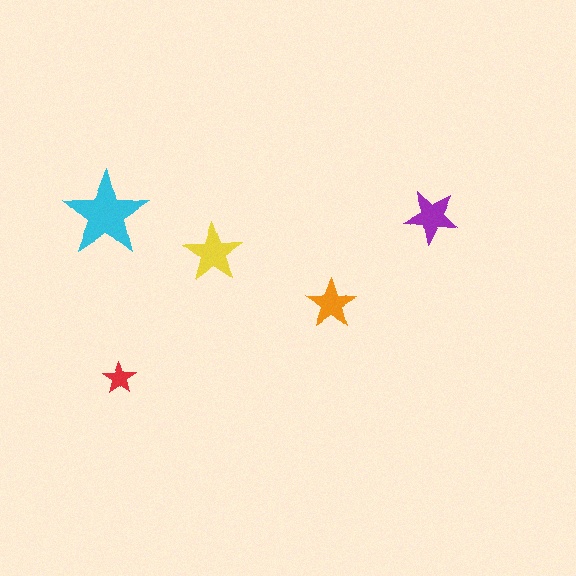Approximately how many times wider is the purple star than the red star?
About 1.5 times wider.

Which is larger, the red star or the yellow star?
The yellow one.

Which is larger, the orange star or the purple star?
The purple one.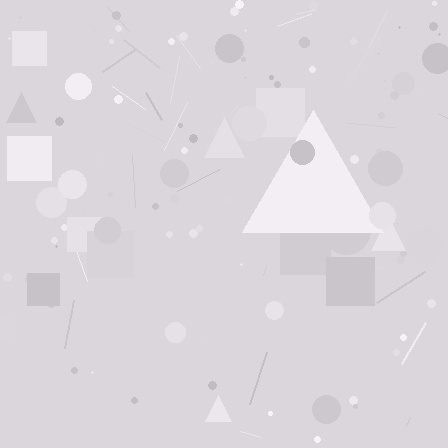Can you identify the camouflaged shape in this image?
The camouflaged shape is a triangle.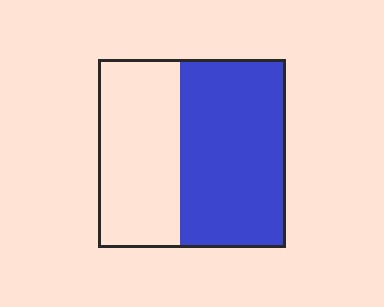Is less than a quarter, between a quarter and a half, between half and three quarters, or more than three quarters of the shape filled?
Between half and three quarters.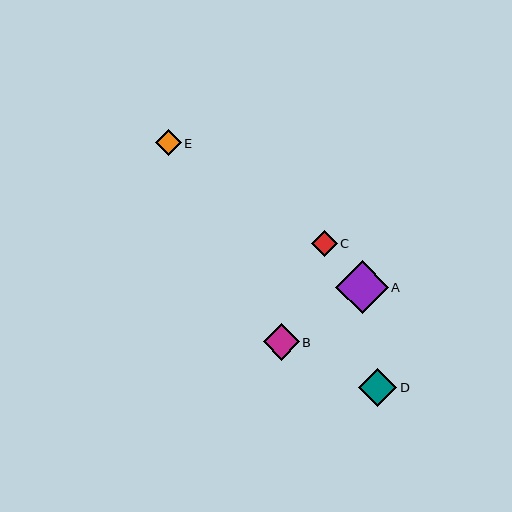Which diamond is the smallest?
Diamond C is the smallest with a size of approximately 26 pixels.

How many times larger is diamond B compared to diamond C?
Diamond B is approximately 1.4 times the size of diamond C.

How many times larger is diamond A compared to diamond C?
Diamond A is approximately 2.1 times the size of diamond C.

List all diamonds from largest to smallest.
From largest to smallest: A, D, B, E, C.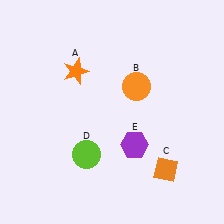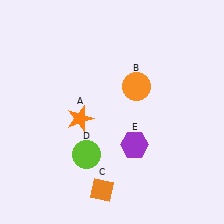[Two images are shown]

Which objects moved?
The objects that moved are: the orange star (A), the orange diamond (C).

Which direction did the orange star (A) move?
The orange star (A) moved down.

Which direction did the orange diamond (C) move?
The orange diamond (C) moved left.